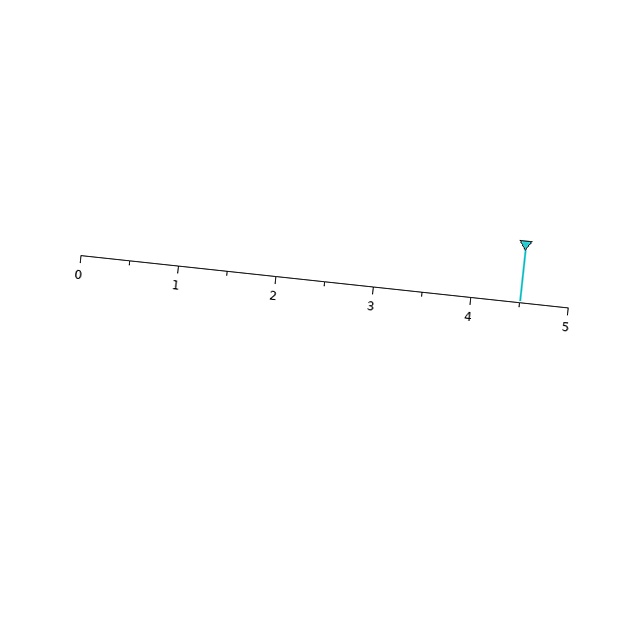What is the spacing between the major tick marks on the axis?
The major ticks are spaced 1 apart.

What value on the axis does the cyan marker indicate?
The marker indicates approximately 4.5.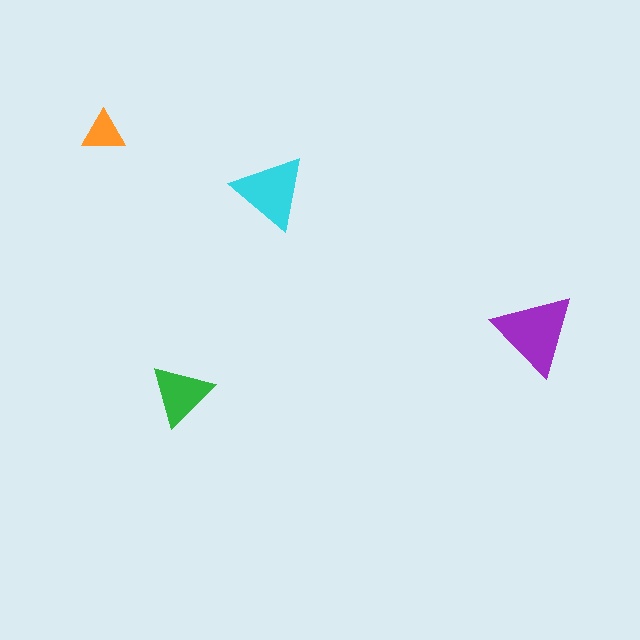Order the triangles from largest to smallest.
the purple one, the cyan one, the green one, the orange one.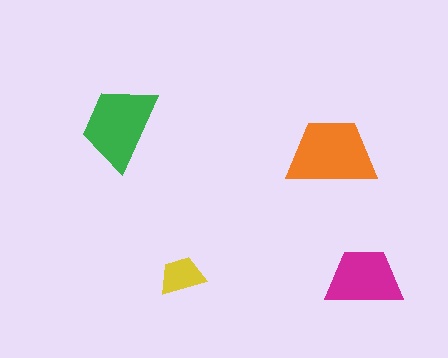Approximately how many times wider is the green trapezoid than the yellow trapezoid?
About 2 times wider.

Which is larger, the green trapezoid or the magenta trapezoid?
The green one.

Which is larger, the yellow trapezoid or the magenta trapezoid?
The magenta one.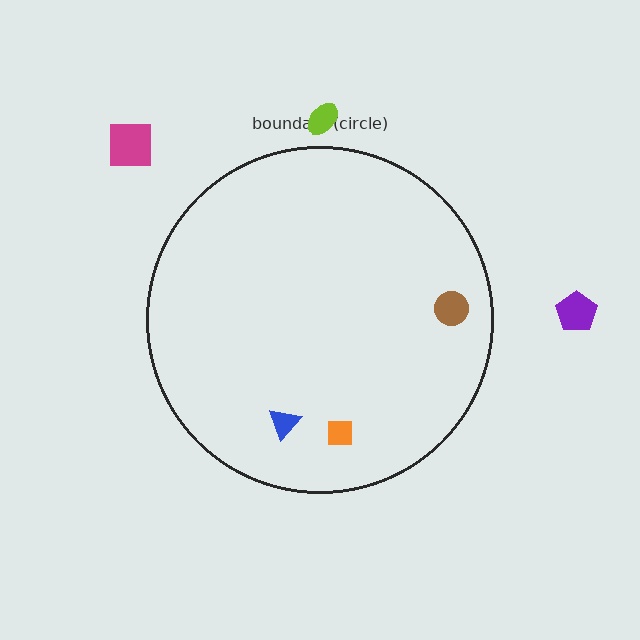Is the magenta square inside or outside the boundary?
Outside.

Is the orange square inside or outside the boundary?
Inside.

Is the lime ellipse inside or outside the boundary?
Outside.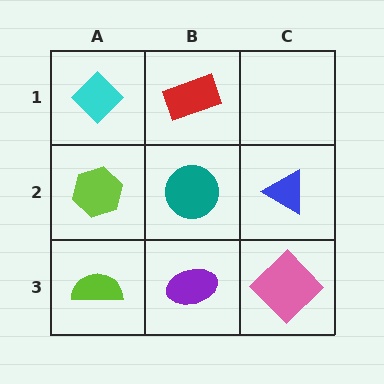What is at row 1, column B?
A red rectangle.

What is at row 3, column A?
A lime semicircle.